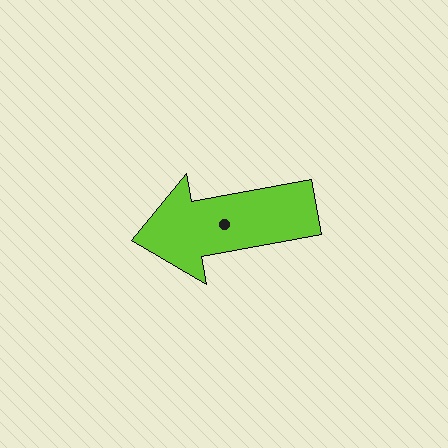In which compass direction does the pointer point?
West.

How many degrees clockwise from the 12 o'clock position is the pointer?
Approximately 260 degrees.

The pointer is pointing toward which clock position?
Roughly 9 o'clock.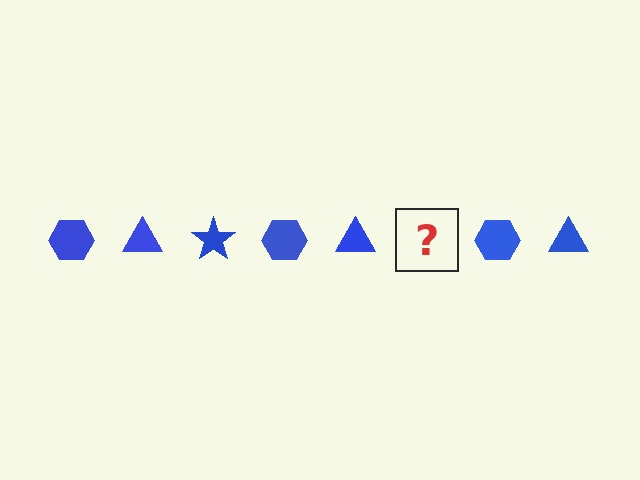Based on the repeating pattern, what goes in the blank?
The blank should be a blue star.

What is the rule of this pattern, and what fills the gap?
The rule is that the pattern cycles through hexagon, triangle, star shapes in blue. The gap should be filled with a blue star.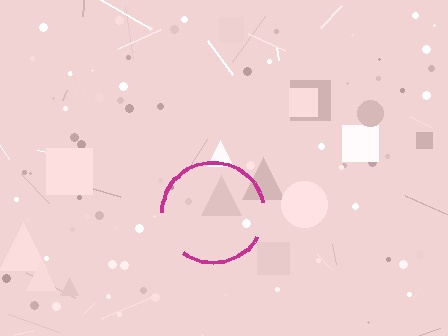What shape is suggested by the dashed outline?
The dashed outline suggests a circle.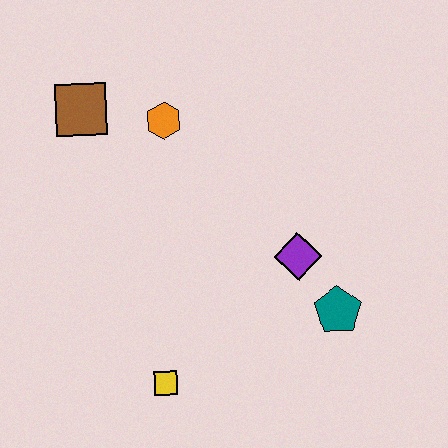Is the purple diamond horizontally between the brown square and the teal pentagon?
Yes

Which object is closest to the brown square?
The orange hexagon is closest to the brown square.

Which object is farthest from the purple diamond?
The brown square is farthest from the purple diamond.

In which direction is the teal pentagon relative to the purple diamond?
The teal pentagon is below the purple diamond.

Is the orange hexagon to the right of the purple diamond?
No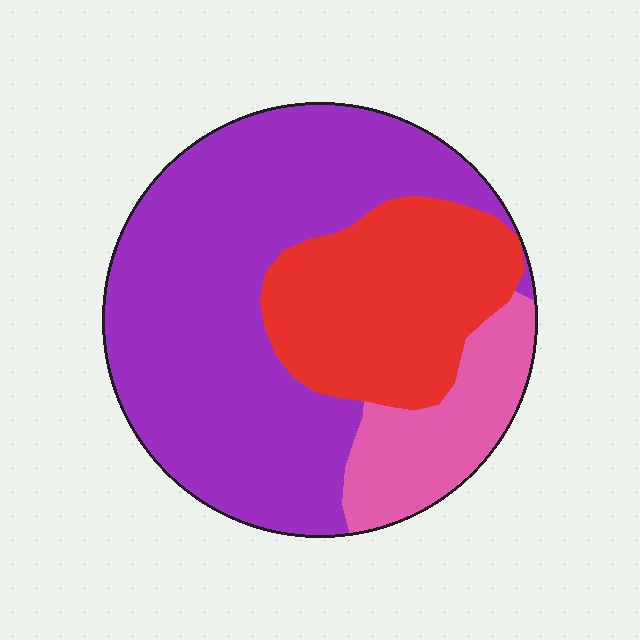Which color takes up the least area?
Pink, at roughly 15%.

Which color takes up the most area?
Purple, at roughly 60%.